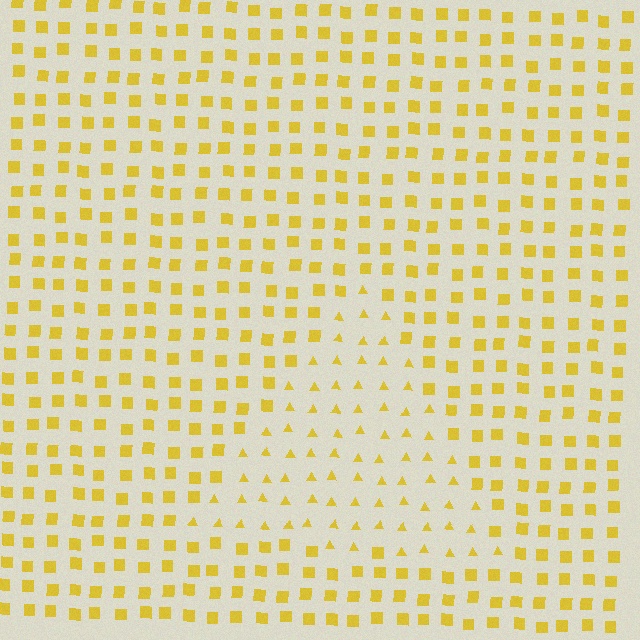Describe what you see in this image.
The image is filled with small yellow elements arranged in a uniform grid. A triangle-shaped region contains triangles, while the surrounding area contains squares. The boundary is defined purely by the change in element shape.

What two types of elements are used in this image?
The image uses triangles inside the triangle region and squares outside it.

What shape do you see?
I see a triangle.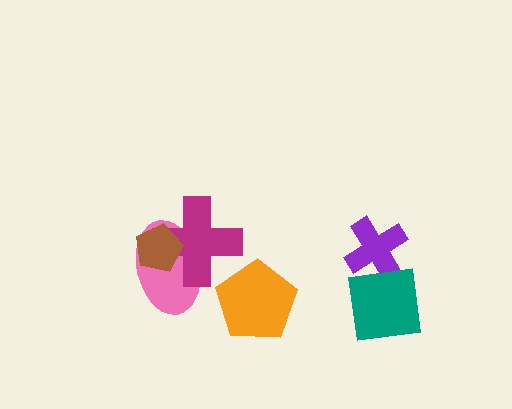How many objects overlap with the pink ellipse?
2 objects overlap with the pink ellipse.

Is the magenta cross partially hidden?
Yes, it is partially covered by another shape.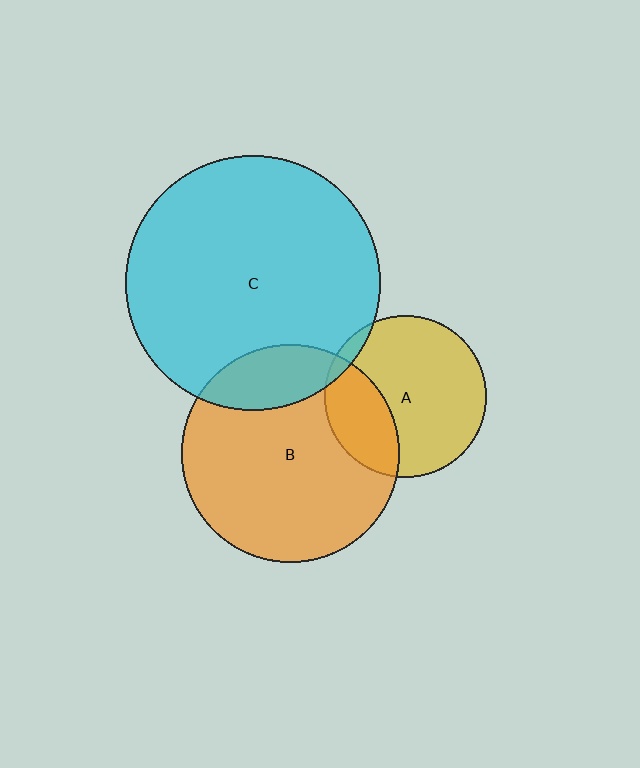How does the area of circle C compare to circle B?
Approximately 1.4 times.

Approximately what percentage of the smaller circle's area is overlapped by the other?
Approximately 20%.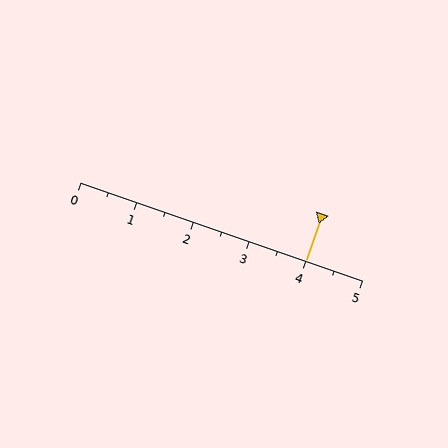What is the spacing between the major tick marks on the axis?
The major ticks are spaced 1 apart.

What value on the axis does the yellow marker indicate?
The marker indicates approximately 4.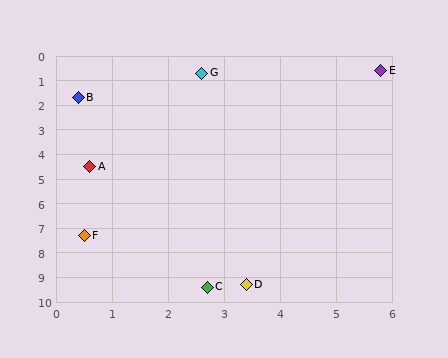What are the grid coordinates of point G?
Point G is at approximately (2.6, 0.7).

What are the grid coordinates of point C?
Point C is at approximately (2.7, 9.4).